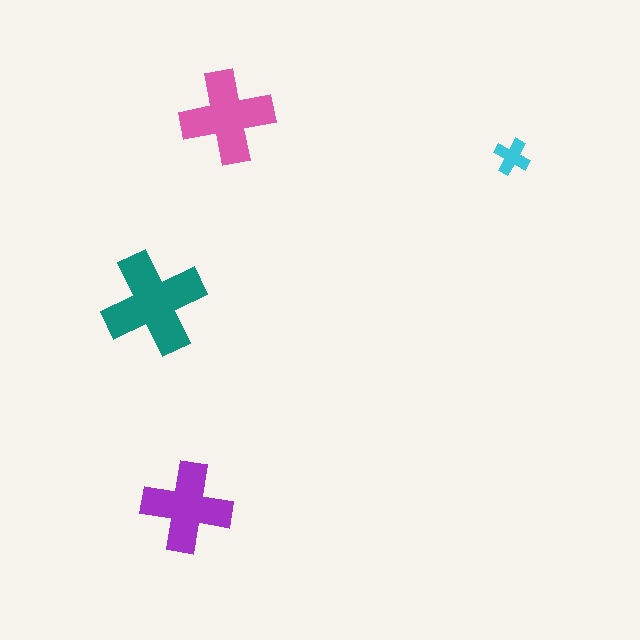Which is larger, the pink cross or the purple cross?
The pink one.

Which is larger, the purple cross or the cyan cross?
The purple one.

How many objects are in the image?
There are 4 objects in the image.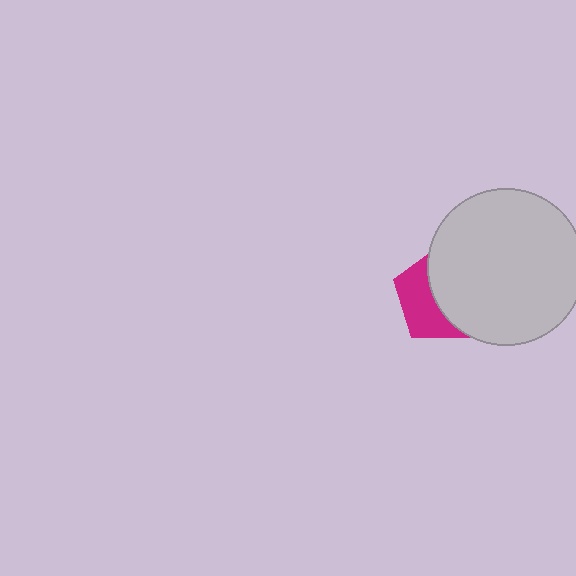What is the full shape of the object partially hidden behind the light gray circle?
The partially hidden object is a magenta pentagon.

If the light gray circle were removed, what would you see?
You would see the complete magenta pentagon.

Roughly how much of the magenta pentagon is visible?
A small part of it is visible (roughly 42%).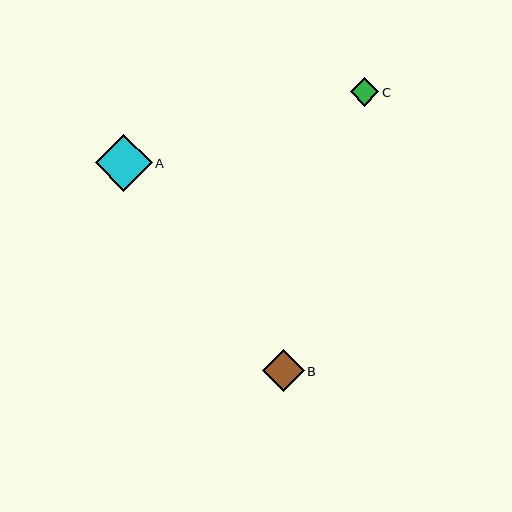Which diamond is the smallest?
Diamond C is the smallest with a size of approximately 28 pixels.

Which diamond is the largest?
Diamond A is the largest with a size of approximately 57 pixels.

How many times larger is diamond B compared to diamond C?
Diamond B is approximately 1.5 times the size of diamond C.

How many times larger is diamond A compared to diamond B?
Diamond A is approximately 1.4 times the size of diamond B.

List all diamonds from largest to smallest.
From largest to smallest: A, B, C.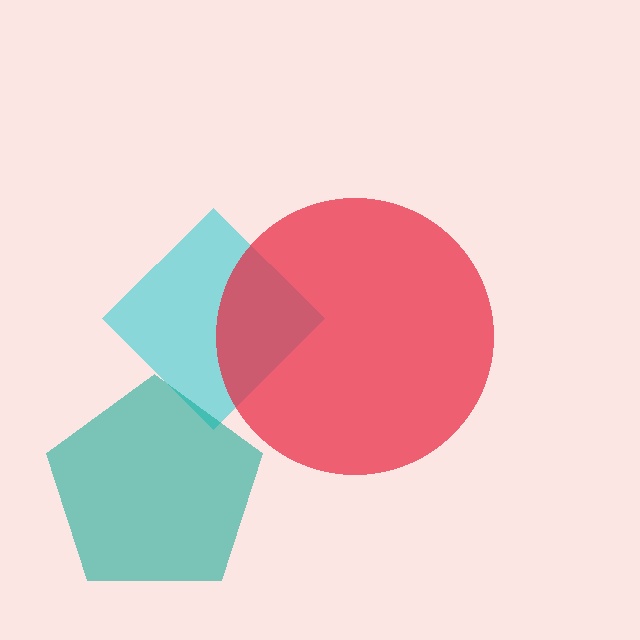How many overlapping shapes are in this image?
There are 3 overlapping shapes in the image.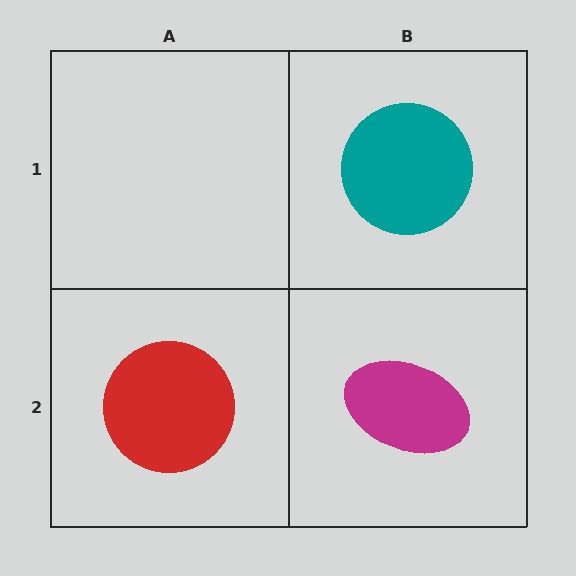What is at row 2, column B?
A magenta ellipse.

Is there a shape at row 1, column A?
No, that cell is empty.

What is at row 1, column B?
A teal circle.